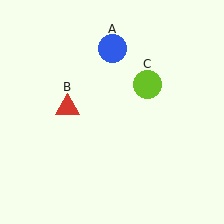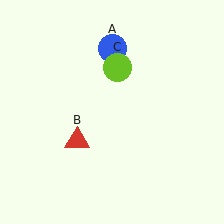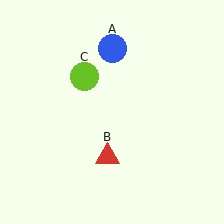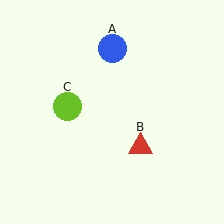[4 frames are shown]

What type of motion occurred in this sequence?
The red triangle (object B), lime circle (object C) rotated counterclockwise around the center of the scene.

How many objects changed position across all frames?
2 objects changed position: red triangle (object B), lime circle (object C).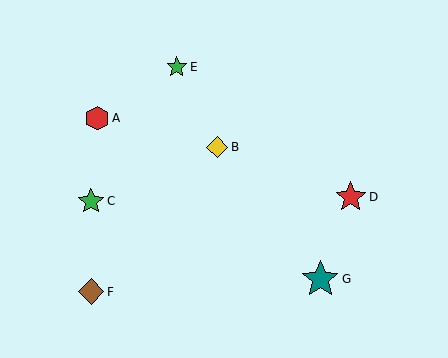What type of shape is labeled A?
Shape A is a red hexagon.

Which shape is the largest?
The teal star (labeled G) is the largest.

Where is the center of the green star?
The center of the green star is at (177, 67).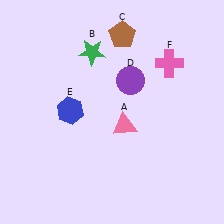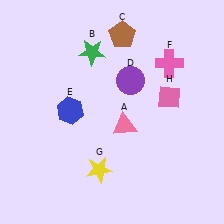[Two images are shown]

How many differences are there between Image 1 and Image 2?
There are 2 differences between the two images.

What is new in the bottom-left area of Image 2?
A yellow star (G) was added in the bottom-left area of Image 2.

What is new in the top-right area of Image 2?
A pink diamond (H) was added in the top-right area of Image 2.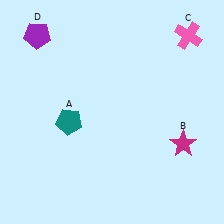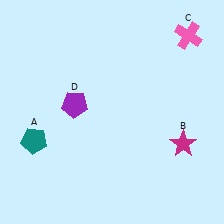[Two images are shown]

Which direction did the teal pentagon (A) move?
The teal pentagon (A) moved left.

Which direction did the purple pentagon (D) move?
The purple pentagon (D) moved down.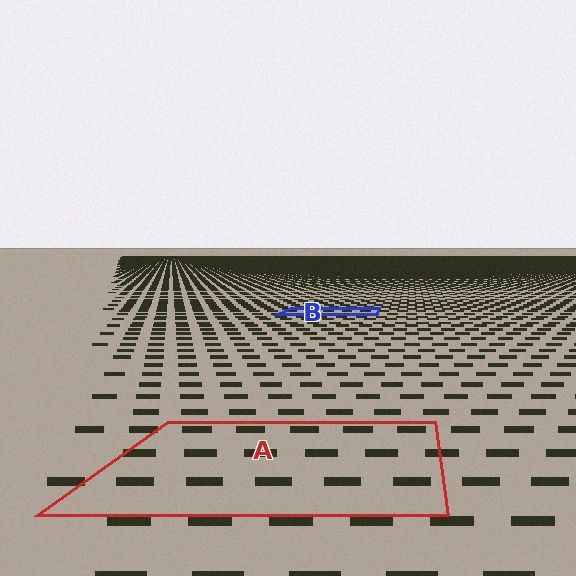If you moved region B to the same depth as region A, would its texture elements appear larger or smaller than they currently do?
They would appear larger. At a closer depth, the same texture elements are projected at a bigger on-screen size.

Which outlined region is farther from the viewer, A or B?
Region B is farther from the viewer — the texture elements inside it appear smaller and more densely packed.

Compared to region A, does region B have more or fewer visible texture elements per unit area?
Region B has more texture elements per unit area — they are packed more densely because it is farther away.